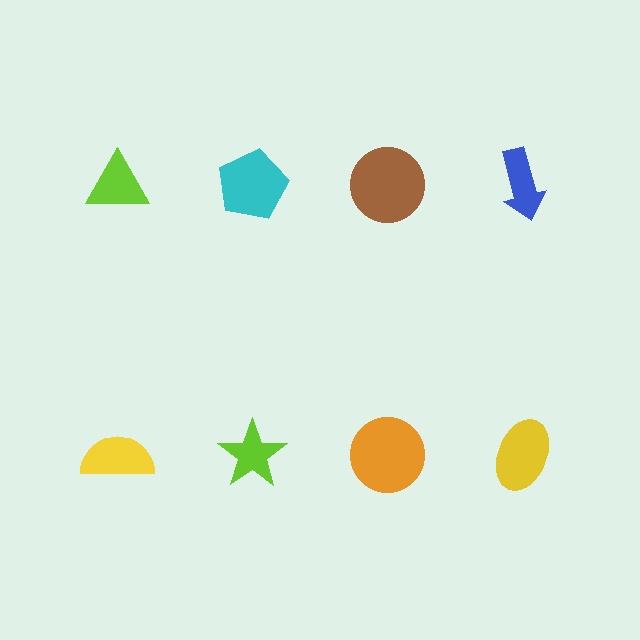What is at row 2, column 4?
A yellow ellipse.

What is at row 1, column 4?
A blue arrow.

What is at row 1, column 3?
A brown circle.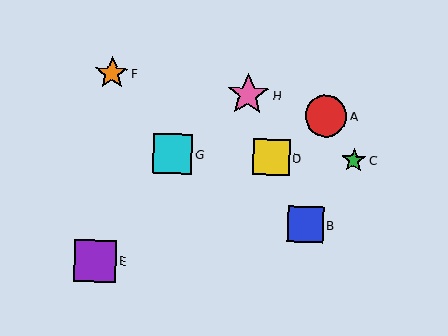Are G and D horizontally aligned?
Yes, both are at y≈154.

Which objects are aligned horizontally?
Objects C, D, G are aligned horizontally.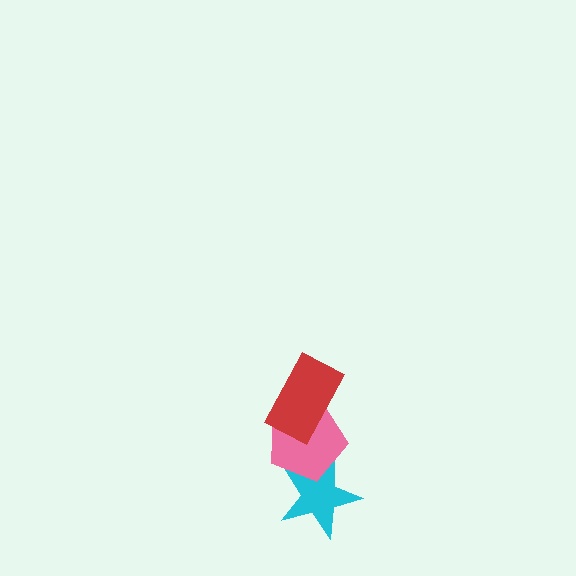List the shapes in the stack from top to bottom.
From top to bottom: the red rectangle, the pink pentagon, the cyan star.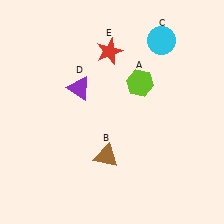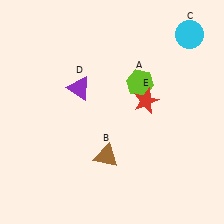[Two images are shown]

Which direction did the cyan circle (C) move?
The cyan circle (C) moved right.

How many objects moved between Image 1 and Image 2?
2 objects moved between the two images.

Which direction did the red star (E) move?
The red star (E) moved down.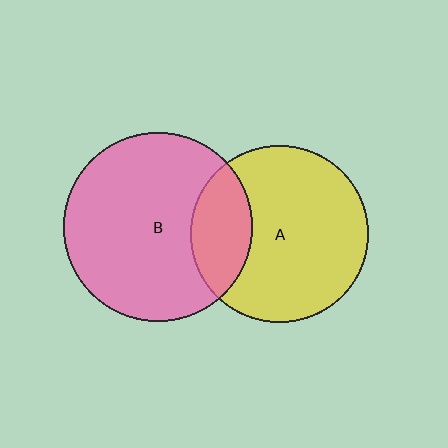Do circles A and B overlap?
Yes.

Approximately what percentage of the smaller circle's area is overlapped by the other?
Approximately 25%.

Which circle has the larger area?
Circle B (pink).